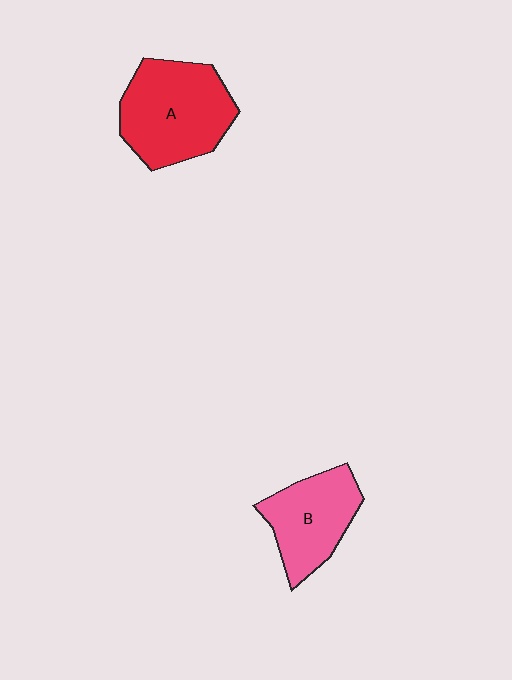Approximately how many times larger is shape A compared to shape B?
Approximately 1.3 times.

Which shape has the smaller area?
Shape B (pink).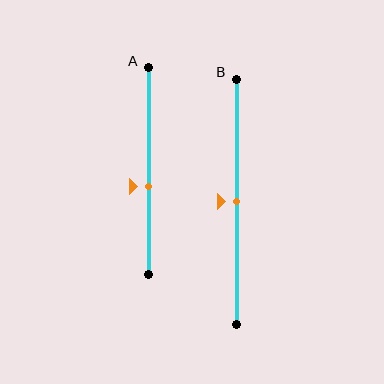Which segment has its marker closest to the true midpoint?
Segment B has its marker closest to the true midpoint.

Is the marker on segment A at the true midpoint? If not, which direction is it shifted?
No, the marker on segment A is shifted downward by about 8% of the segment length.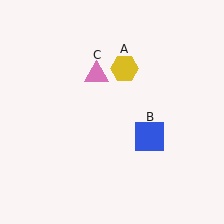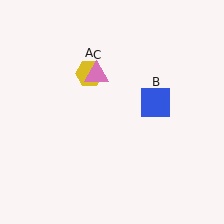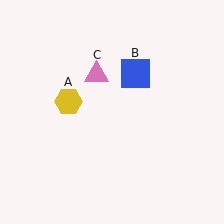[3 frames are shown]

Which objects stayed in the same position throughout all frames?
Pink triangle (object C) remained stationary.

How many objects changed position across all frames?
2 objects changed position: yellow hexagon (object A), blue square (object B).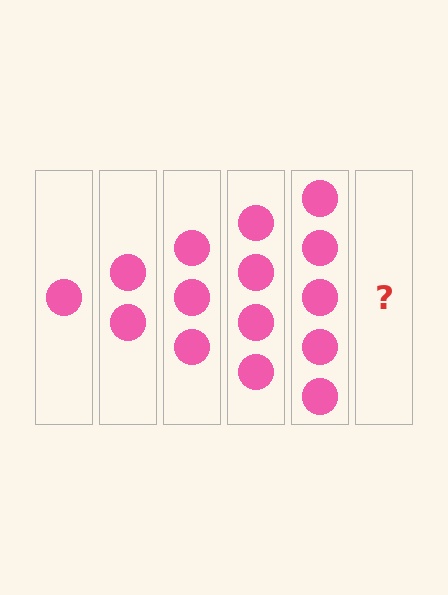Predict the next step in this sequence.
The next step is 6 circles.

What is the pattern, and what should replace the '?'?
The pattern is that each step adds one more circle. The '?' should be 6 circles.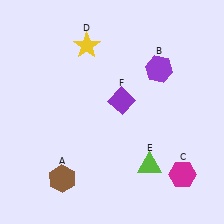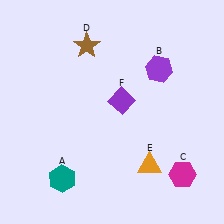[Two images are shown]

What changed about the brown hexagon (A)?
In Image 1, A is brown. In Image 2, it changed to teal.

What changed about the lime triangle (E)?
In Image 1, E is lime. In Image 2, it changed to orange.